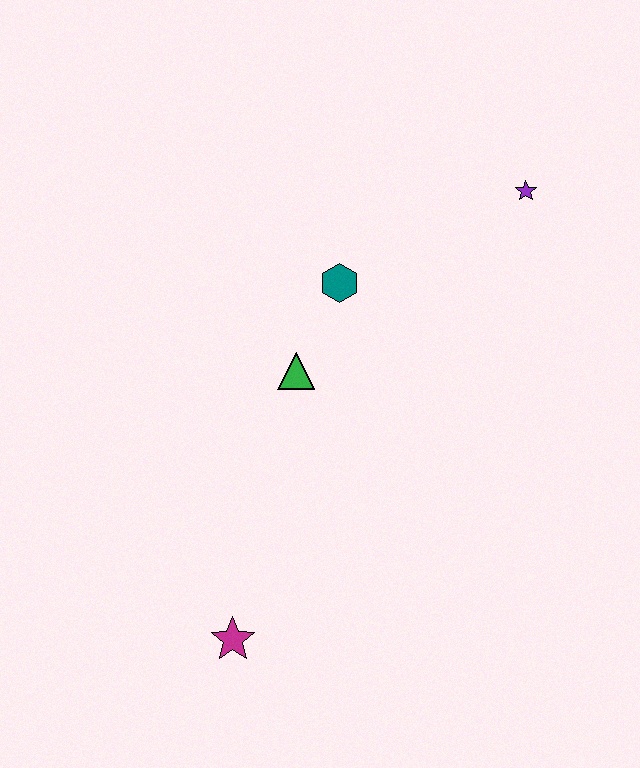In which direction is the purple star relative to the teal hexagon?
The purple star is to the right of the teal hexagon.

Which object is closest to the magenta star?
The green triangle is closest to the magenta star.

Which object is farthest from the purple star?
The magenta star is farthest from the purple star.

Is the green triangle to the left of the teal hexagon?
Yes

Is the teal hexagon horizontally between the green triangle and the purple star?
Yes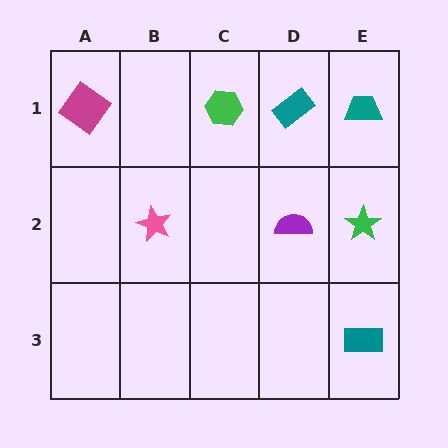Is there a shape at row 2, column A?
No, that cell is empty.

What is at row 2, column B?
A pink star.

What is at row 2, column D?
A purple semicircle.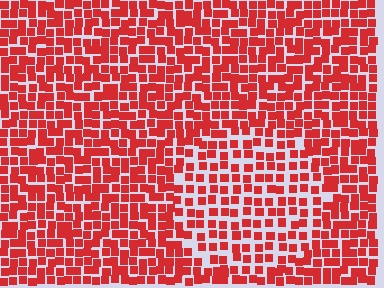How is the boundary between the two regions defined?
The boundary is defined by a change in element density (approximately 1.6x ratio). All elements are the same color, size, and shape.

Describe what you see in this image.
The image contains small red elements arranged at two different densities. A circle-shaped region is visible where the elements are less densely packed than the surrounding area.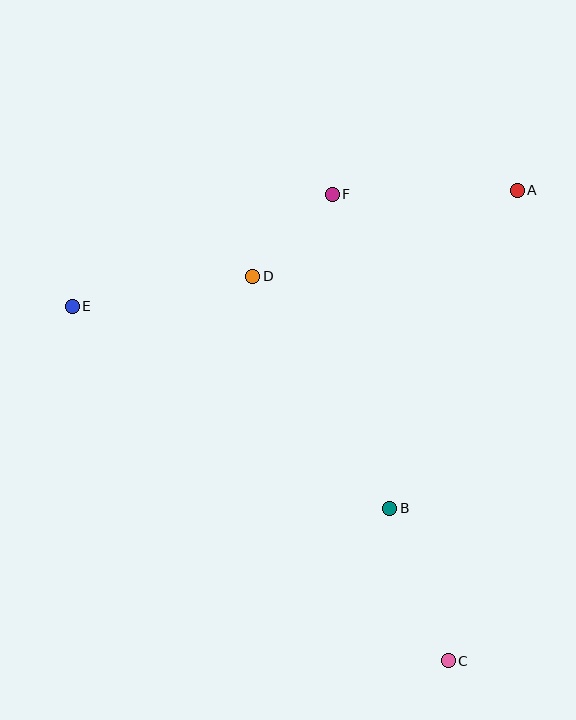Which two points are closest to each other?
Points D and F are closest to each other.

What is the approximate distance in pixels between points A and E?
The distance between A and E is approximately 460 pixels.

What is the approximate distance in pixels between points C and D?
The distance between C and D is approximately 432 pixels.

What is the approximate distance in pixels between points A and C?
The distance between A and C is approximately 475 pixels.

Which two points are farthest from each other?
Points C and E are farthest from each other.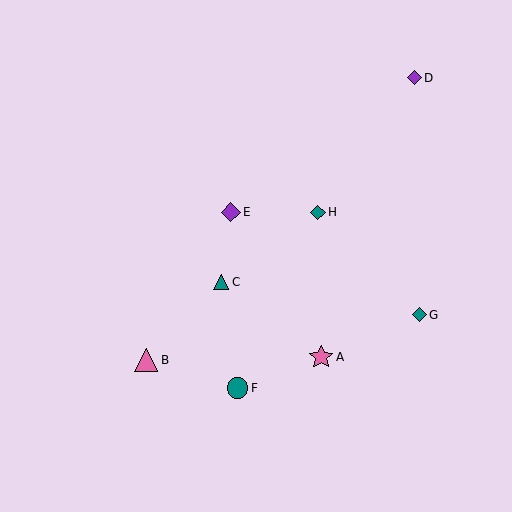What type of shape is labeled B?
Shape B is a pink triangle.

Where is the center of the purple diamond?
The center of the purple diamond is at (414, 78).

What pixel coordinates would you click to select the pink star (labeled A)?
Click at (321, 357) to select the pink star A.